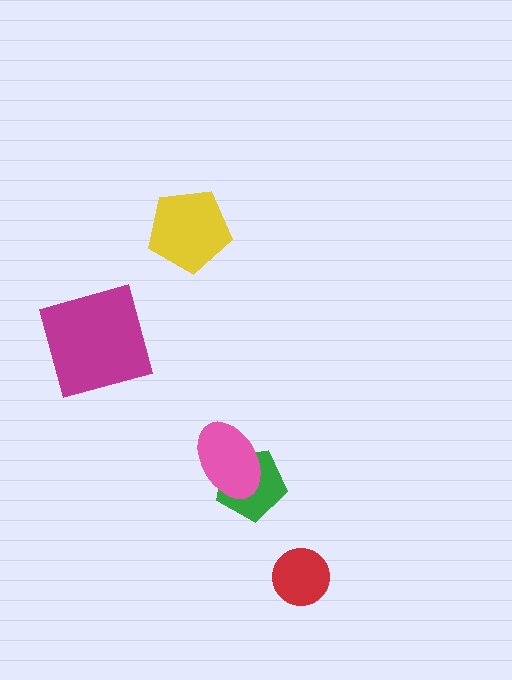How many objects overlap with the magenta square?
0 objects overlap with the magenta square.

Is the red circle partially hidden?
No, no other shape covers it.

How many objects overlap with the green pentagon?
1 object overlaps with the green pentagon.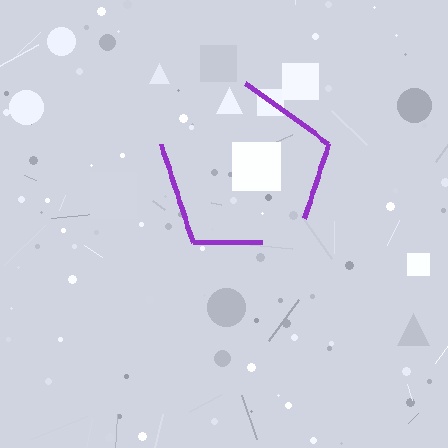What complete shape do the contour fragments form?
The contour fragments form a pentagon.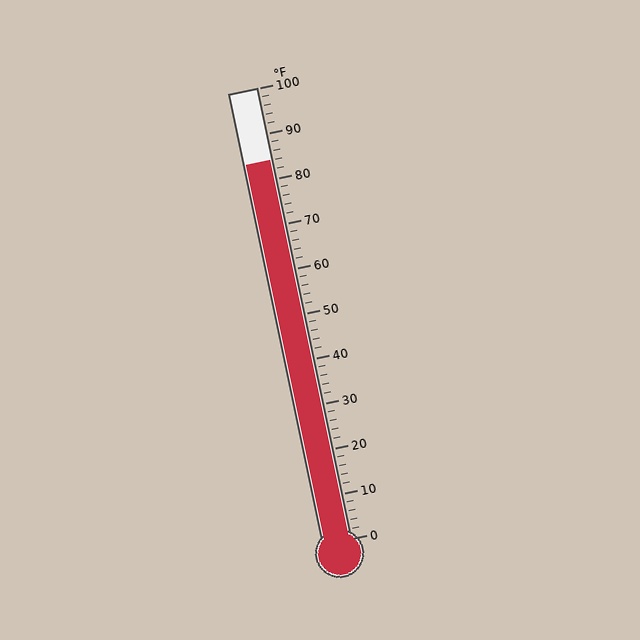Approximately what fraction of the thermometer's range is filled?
The thermometer is filled to approximately 85% of its range.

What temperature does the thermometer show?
The thermometer shows approximately 84°F.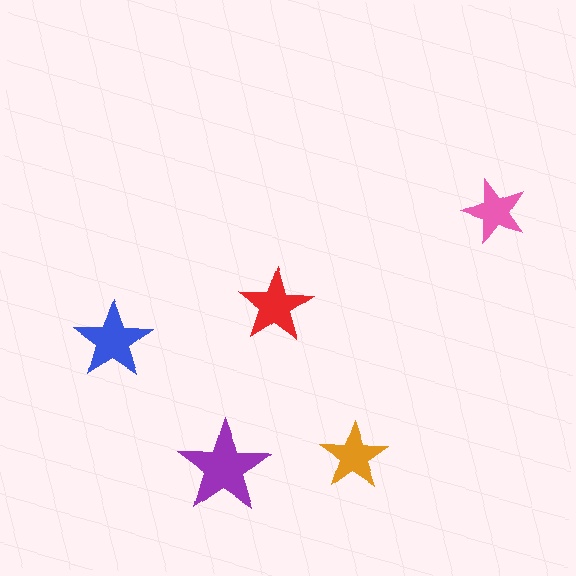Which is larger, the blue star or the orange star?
The blue one.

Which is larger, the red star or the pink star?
The red one.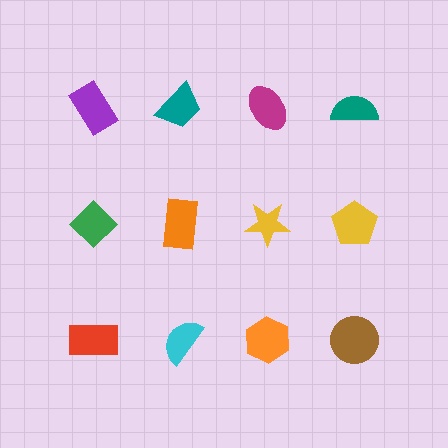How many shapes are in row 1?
4 shapes.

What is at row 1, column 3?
A magenta ellipse.